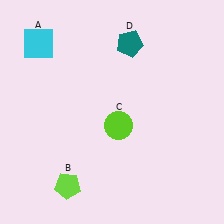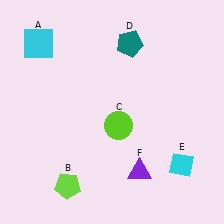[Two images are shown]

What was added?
A cyan diamond (E), a purple triangle (F) were added in Image 2.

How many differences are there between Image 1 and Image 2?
There are 2 differences between the two images.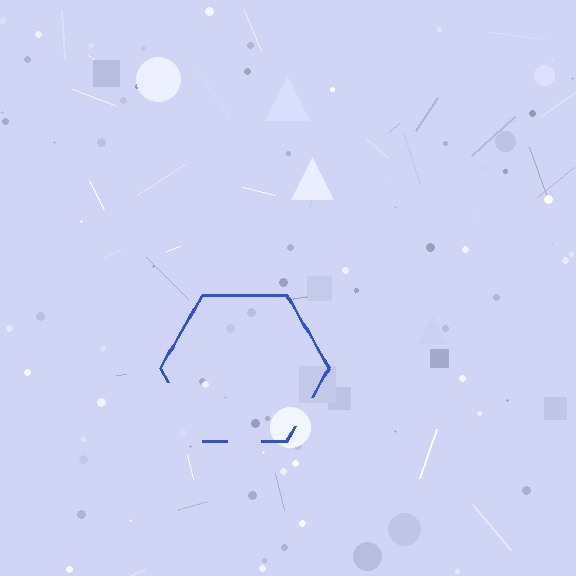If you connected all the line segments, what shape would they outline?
They would outline a hexagon.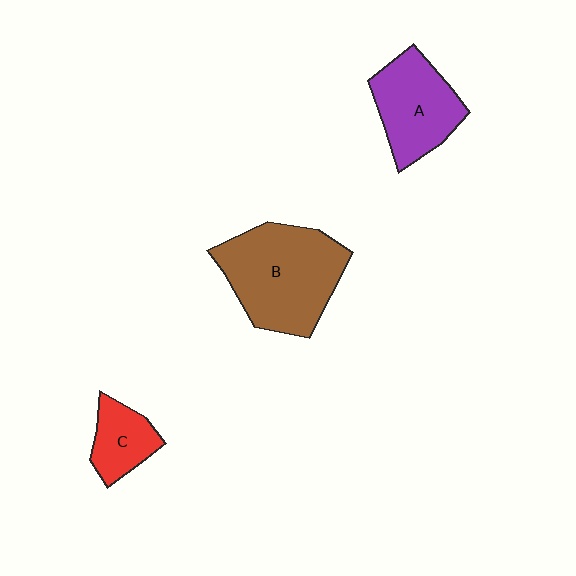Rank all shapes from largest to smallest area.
From largest to smallest: B (brown), A (purple), C (red).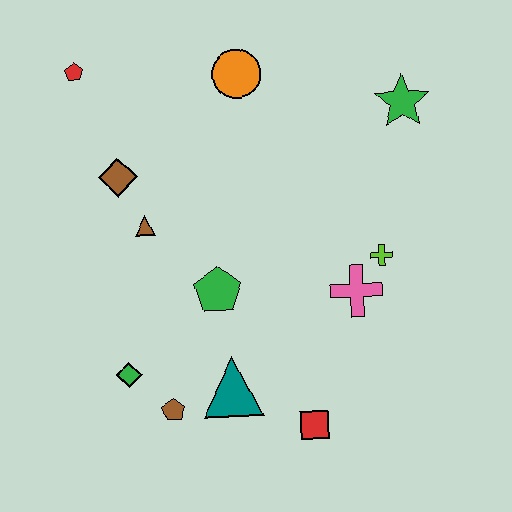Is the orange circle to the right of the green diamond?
Yes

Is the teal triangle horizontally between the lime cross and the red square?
No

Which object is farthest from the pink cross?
The red pentagon is farthest from the pink cross.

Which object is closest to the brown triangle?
The brown diamond is closest to the brown triangle.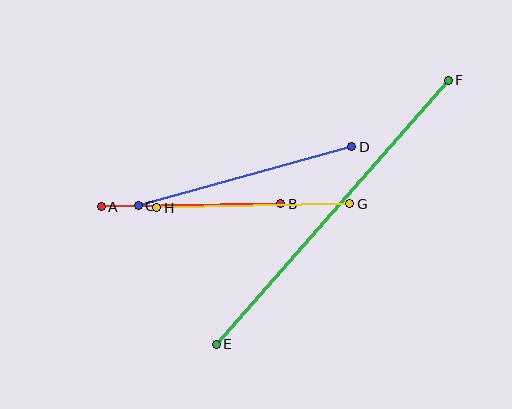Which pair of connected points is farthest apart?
Points E and F are farthest apart.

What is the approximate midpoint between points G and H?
The midpoint is at approximately (253, 206) pixels.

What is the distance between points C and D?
The distance is approximately 221 pixels.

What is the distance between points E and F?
The distance is approximately 351 pixels.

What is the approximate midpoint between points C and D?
The midpoint is at approximately (245, 176) pixels.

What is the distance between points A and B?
The distance is approximately 180 pixels.